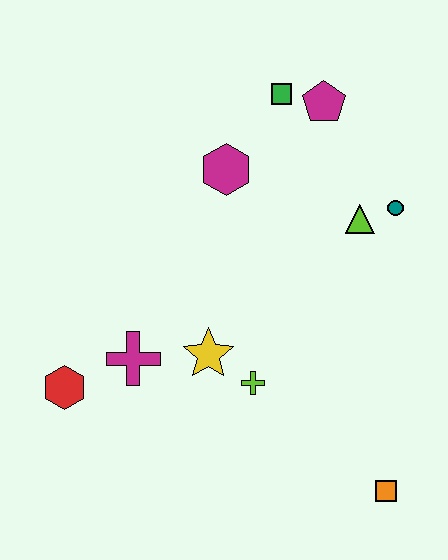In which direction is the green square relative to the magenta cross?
The green square is above the magenta cross.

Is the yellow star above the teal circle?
No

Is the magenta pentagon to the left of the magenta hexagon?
No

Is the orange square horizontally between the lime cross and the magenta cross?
No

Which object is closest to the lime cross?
The yellow star is closest to the lime cross.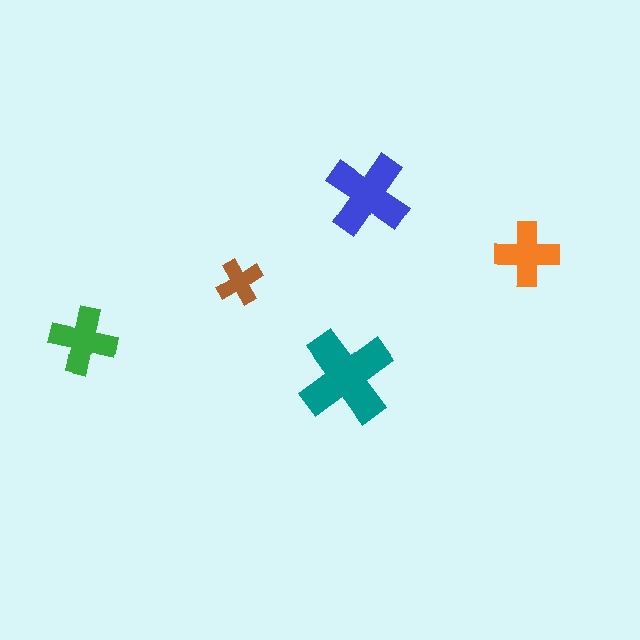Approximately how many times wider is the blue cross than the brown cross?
About 2 times wider.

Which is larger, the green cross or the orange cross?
The green one.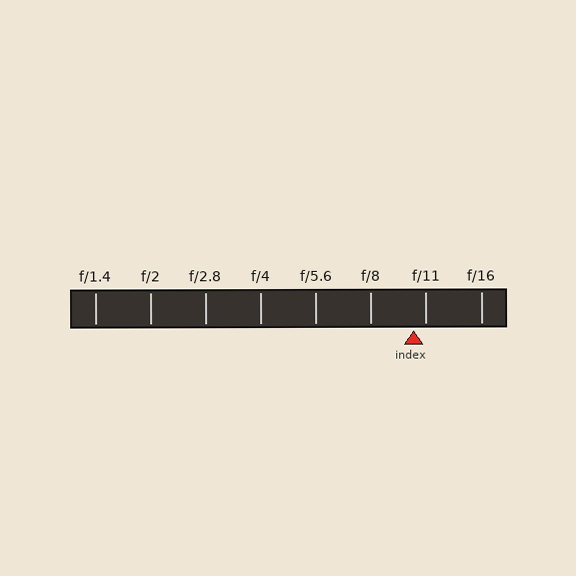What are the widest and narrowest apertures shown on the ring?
The widest aperture shown is f/1.4 and the narrowest is f/16.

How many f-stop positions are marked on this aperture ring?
There are 8 f-stop positions marked.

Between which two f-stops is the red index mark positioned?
The index mark is between f/8 and f/11.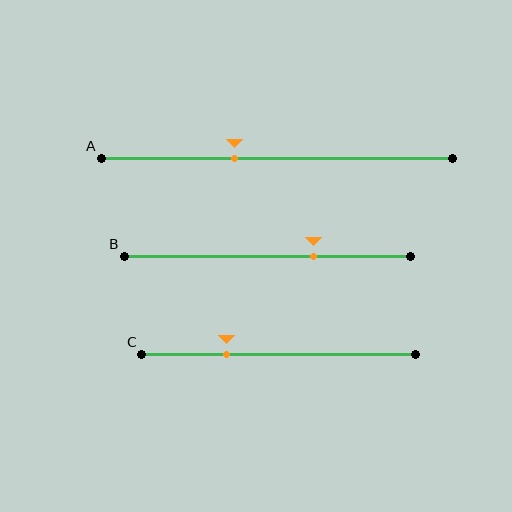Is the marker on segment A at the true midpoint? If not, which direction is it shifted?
No, the marker on segment A is shifted to the left by about 12% of the segment length.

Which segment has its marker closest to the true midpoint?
Segment A has its marker closest to the true midpoint.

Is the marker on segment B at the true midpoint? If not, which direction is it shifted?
No, the marker on segment B is shifted to the right by about 16% of the segment length.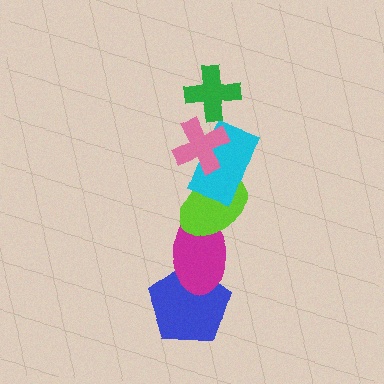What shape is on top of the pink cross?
The green cross is on top of the pink cross.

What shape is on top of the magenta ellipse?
The lime ellipse is on top of the magenta ellipse.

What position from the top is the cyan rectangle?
The cyan rectangle is 3rd from the top.